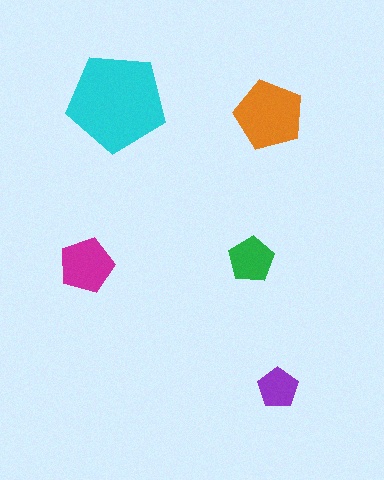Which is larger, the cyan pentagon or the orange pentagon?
The cyan one.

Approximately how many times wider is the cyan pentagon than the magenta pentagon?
About 2 times wider.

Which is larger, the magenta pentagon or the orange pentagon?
The orange one.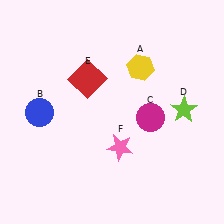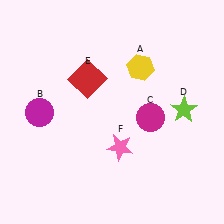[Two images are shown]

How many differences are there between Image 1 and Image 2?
There is 1 difference between the two images.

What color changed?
The circle (B) changed from blue in Image 1 to magenta in Image 2.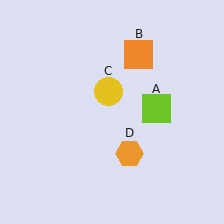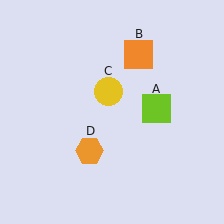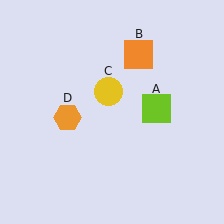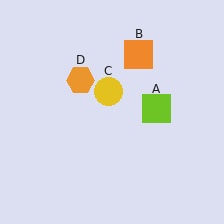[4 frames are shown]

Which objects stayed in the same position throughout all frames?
Lime square (object A) and orange square (object B) and yellow circle (object C) remained stationary.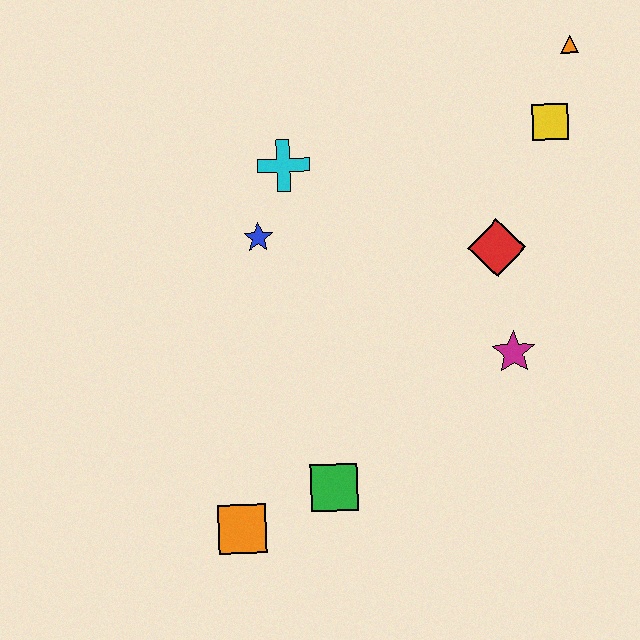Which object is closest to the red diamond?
The magenta star is closest to the red diamond.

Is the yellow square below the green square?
No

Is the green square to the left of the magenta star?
Yes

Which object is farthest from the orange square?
The orange triangle is farthest from the orange square.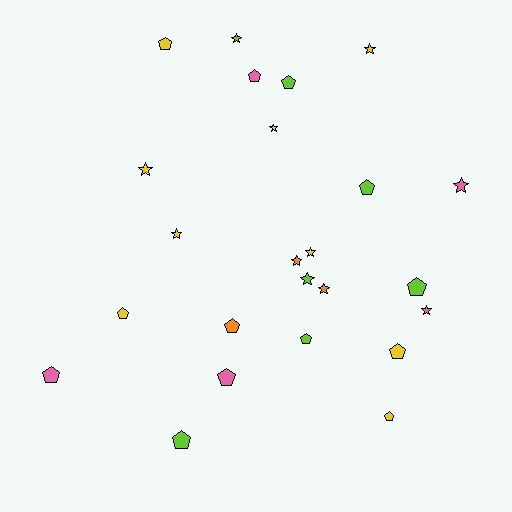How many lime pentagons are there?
There are 5 lime pentagons.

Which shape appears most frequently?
Pentagon, with 13 objects.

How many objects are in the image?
There are 24 objects.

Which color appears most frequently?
Yellow, with 9 objects.